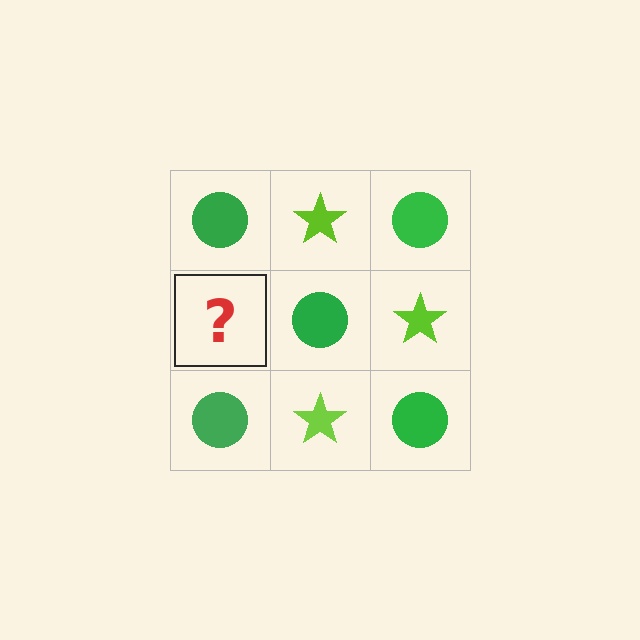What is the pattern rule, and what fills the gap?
The rule is that it alternates green circle and lime star in a checkerboard pattern. The gap should be filled with a lime star.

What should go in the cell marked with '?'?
The missing cell should contain a lime star.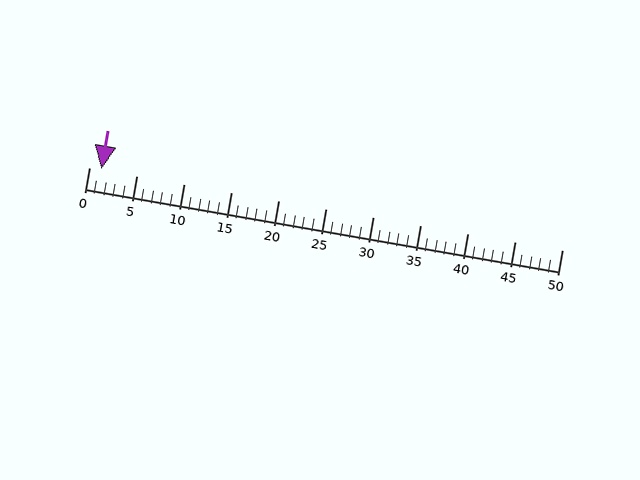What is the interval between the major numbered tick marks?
The major tick marks are spaced 5 units apart.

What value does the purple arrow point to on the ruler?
The purple arrow points to approximately 1.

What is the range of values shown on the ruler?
The ruler shows values from 0 to 50.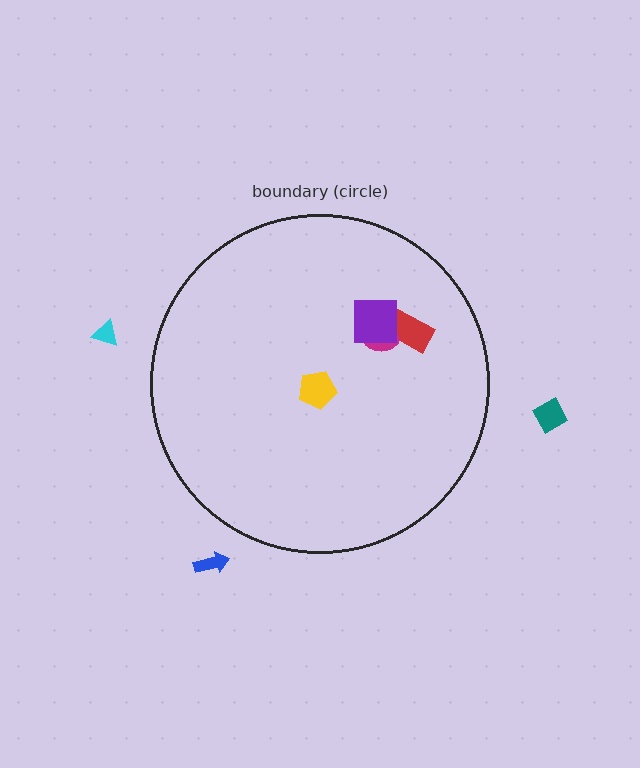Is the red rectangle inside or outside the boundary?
Inside.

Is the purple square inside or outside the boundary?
Inside.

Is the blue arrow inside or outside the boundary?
Outside.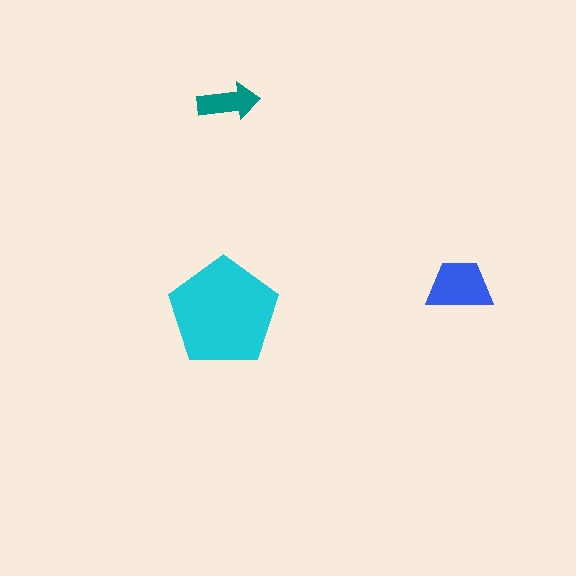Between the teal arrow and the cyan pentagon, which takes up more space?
The cyan pentagon.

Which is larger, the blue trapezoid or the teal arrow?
The blue trapezoid.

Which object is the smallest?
The teal arrow.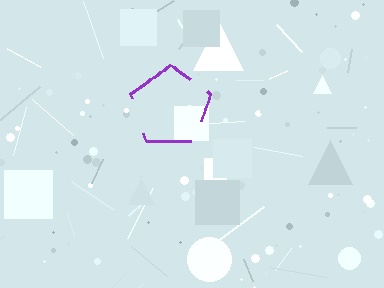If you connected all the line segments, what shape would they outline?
They would outline a pentagon.